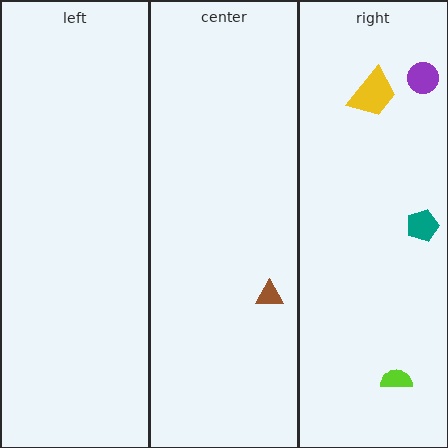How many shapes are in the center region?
1.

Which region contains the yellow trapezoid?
The right region.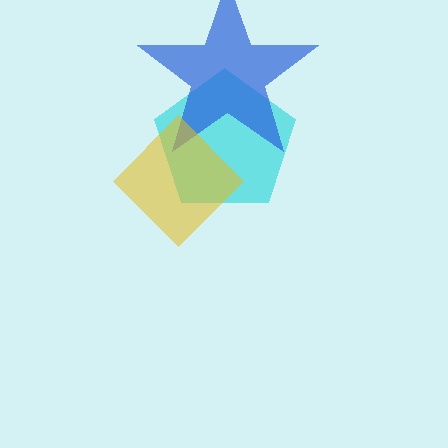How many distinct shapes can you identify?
There are 3 distinct shapes: a cyan pentagon, a blue star, a yellow diamond.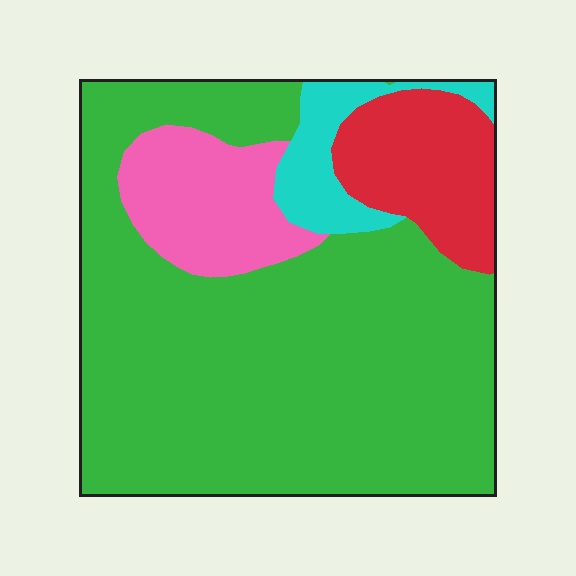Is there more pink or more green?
Green.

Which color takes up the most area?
Green, at roughly 70%.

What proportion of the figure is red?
Red takes up about one eighth (1/8) of the figure.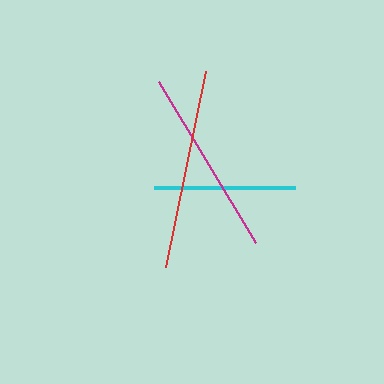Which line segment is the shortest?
The cyan line is the shortest at approximately 142 pixels.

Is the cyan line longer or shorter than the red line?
The red line is longer than the cyan line.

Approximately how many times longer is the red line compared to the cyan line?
The red line is approximately 1.4 times the length of the cyan line.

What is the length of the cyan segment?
The cyan segment is approximately 142 pixels long.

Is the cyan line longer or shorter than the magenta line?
The magenta line is longer than the cyan line.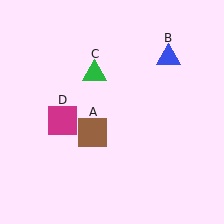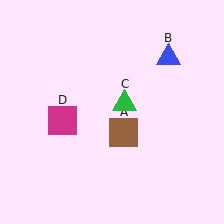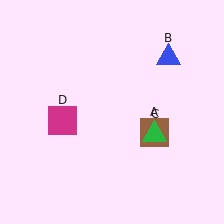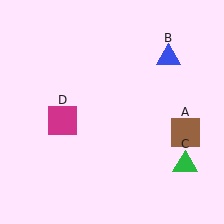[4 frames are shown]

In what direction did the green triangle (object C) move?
The green triangle (object C) moved down and to the right.